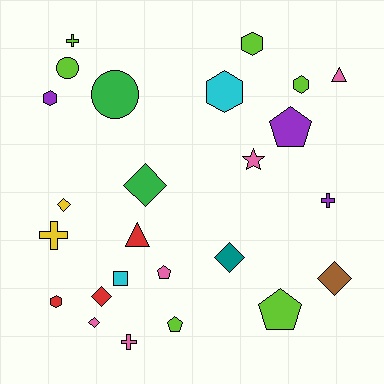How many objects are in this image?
There are 25 objects.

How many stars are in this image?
There is 1 star.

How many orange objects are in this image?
There are no orange objects.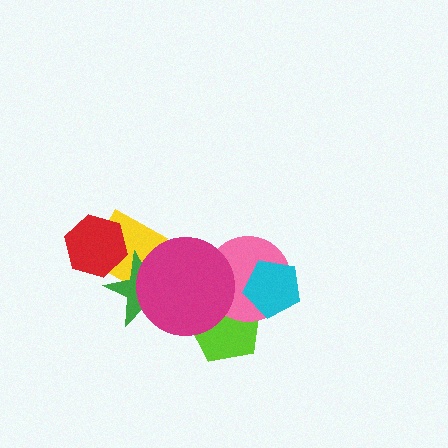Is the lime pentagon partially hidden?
Yes, it is partially covered by another shape.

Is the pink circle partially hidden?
Yes, it is partially covered by another shape.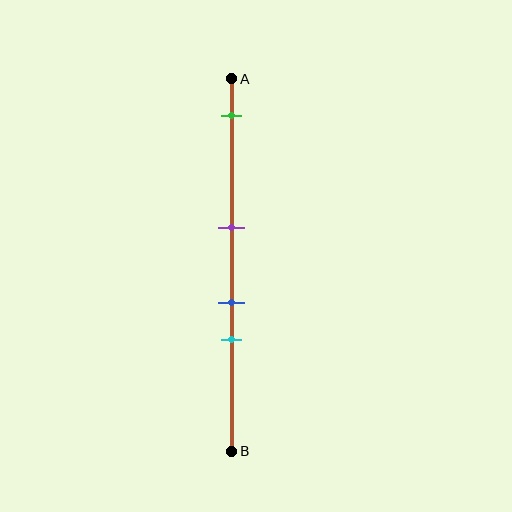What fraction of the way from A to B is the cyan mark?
The cyan mark is approximately 70% (0.7) of the way from A to B.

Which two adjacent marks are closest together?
The blue and cyan marks are the closest adjacent pair.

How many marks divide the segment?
There are 4 marks dividing the segment.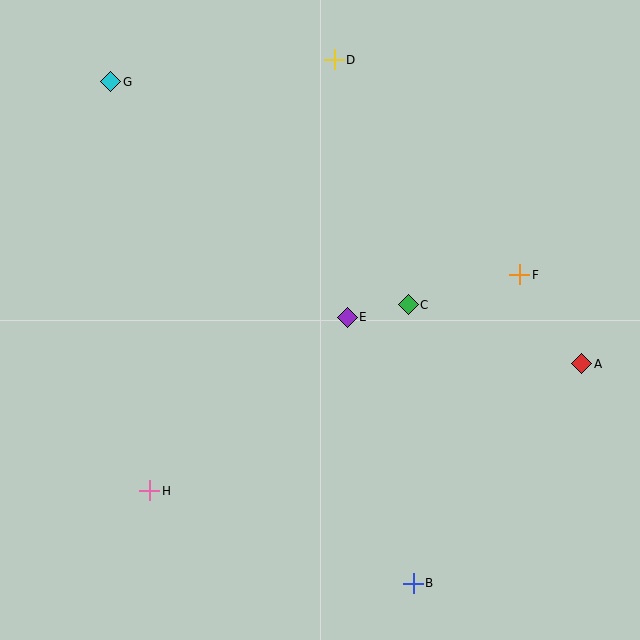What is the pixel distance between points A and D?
The distance between A and D is 392 pixels.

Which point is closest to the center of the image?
Point E at (347, 317) is closest to the center.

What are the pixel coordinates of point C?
Point C is at (408, 305).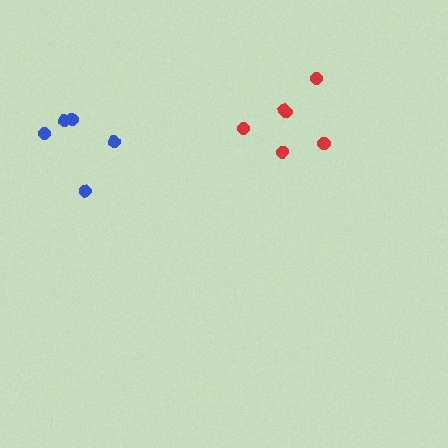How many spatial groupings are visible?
There are 2 spatial groupings.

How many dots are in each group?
Group 1: 6 dots, Group 2: 5 dots (11 total).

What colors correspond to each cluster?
The clusters are colored: red, blue.